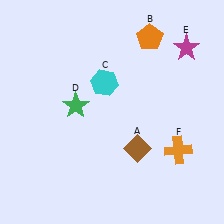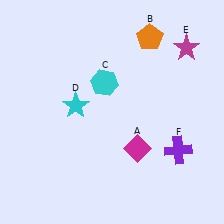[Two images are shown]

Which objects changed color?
A changed from brown to magenta. D changed from green to cyan. F changed from orange to purple.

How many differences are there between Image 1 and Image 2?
There are 3 differences between the two images.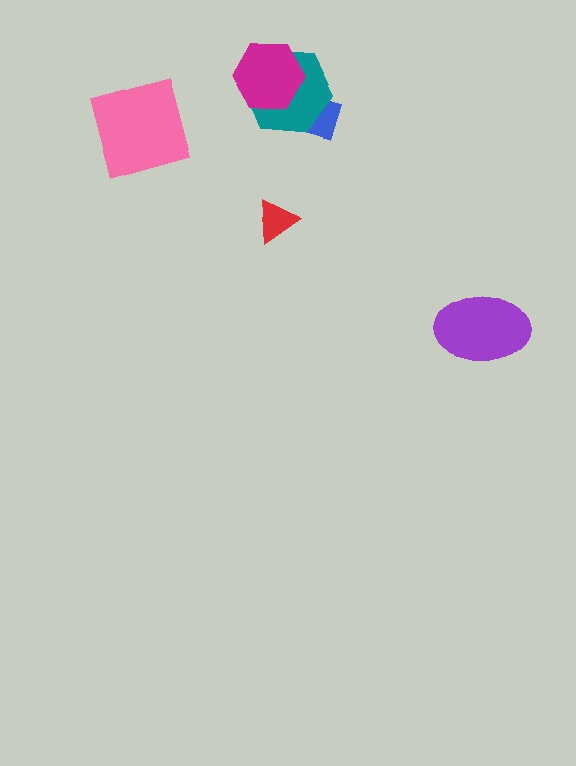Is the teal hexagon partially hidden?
Yes, it is partially covered by another shape.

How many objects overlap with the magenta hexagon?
1 object overlaps with the magenta hexagon.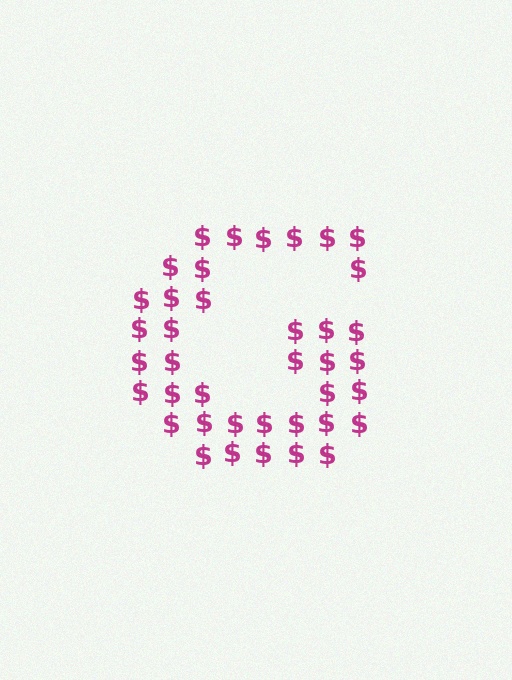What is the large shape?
The large shape is the letter G.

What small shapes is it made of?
It is made of small dollar signs.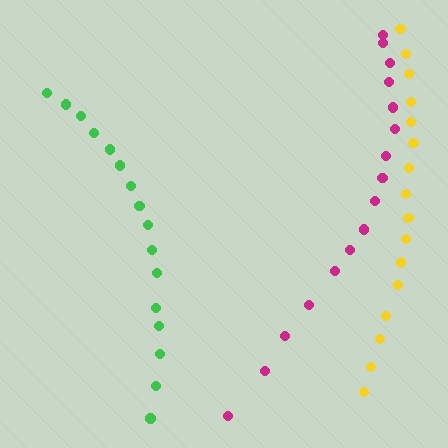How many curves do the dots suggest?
There are 3 distinct paths.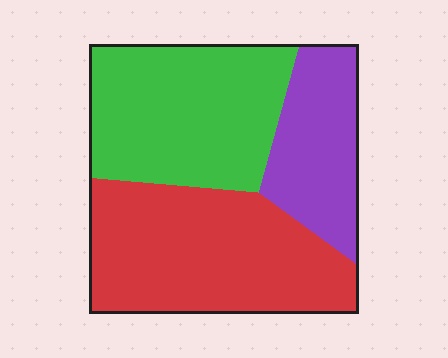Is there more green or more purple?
Green.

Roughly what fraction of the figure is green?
Green covers about 35% of the figure.